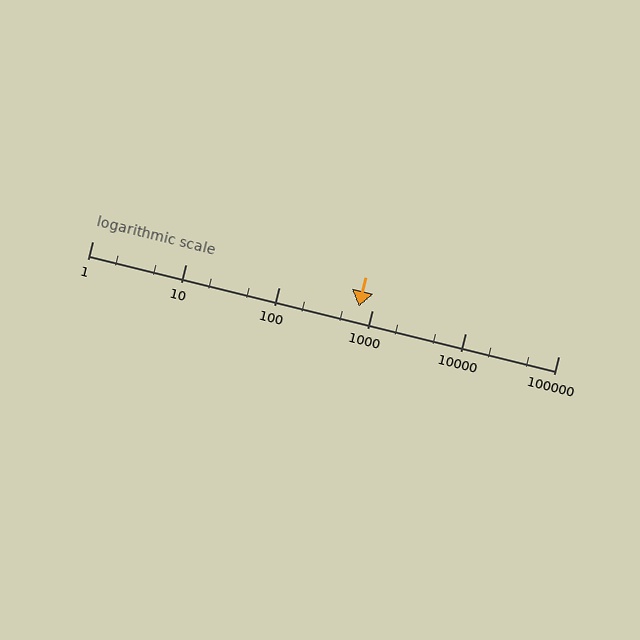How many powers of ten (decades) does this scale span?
The scale spans 5 decades, from 1 to 100000.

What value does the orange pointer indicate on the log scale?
The pointer indicates approximately 720.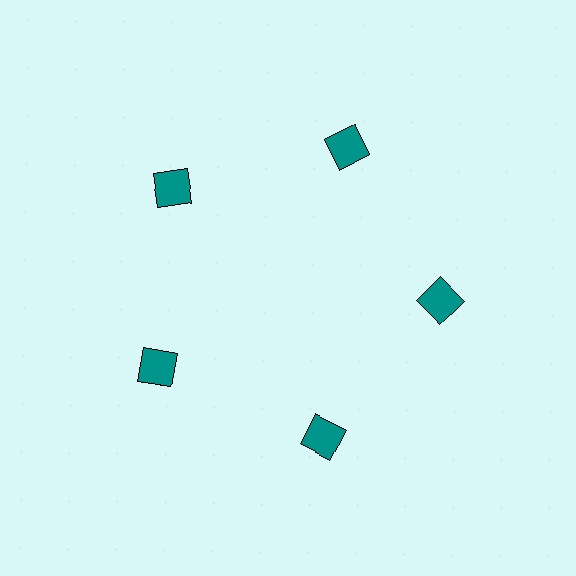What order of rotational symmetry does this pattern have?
This pattern has 5-fold rotational symmetry.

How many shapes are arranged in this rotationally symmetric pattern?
There are 5 shapes, arranged in 5 groups of 1.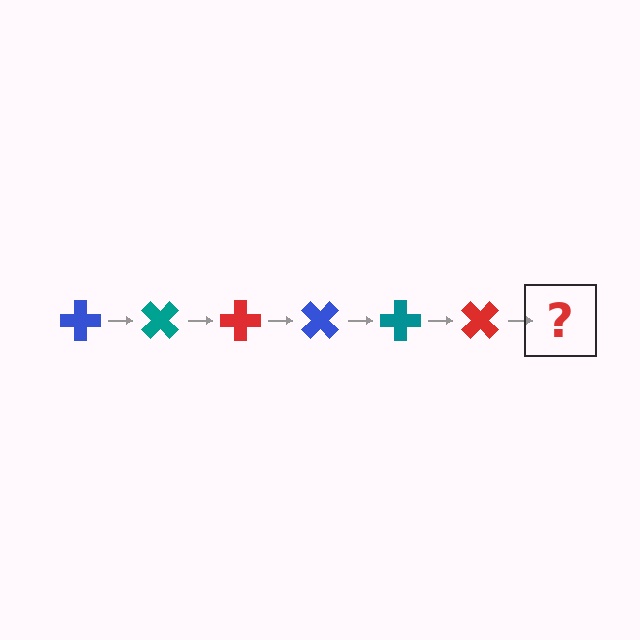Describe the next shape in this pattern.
It should be a blue cross, rotated 270 degrees from the start.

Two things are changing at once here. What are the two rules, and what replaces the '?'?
The two rules are that it rotates 45 degrees each step and the color cycles through blue, teal, and red. The '?' should be a blue cross, rotated 270 degrees from the start.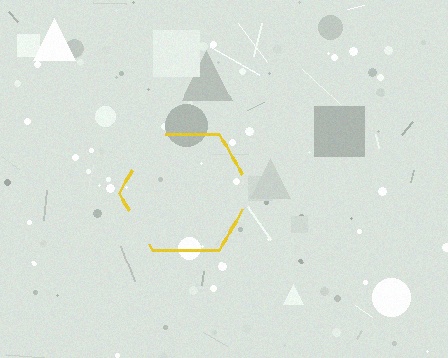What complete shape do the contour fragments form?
The contour fragments form a hexagon.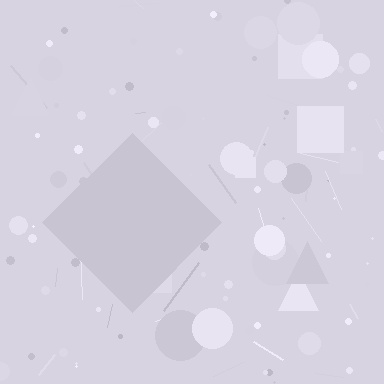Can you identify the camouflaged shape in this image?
The camouflaged shape is a diamond.